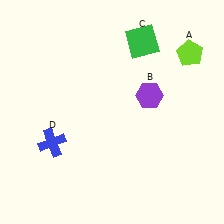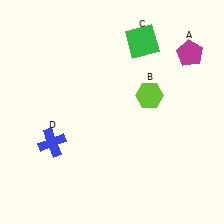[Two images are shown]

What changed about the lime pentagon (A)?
In Image 1, A is lime. In Image 2, it changed to magenta.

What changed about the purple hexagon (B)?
In Image 1, B is purple. In Image 2, it changed to lime.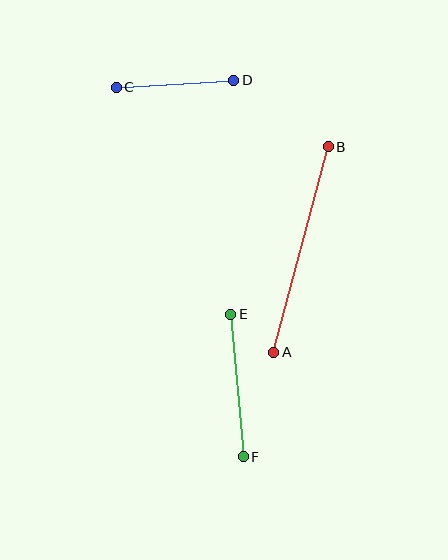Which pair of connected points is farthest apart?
Points A and B are farthest apart.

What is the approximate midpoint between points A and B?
The midpoint is at approximately (301, 250) pixels.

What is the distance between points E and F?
The distance is approximately 143 pixels.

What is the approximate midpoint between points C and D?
The midpoint is at approximately (175, 84) pixels.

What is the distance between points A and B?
The distance is approximately 213 pixels.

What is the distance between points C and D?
The distance is approximately 118 pixels.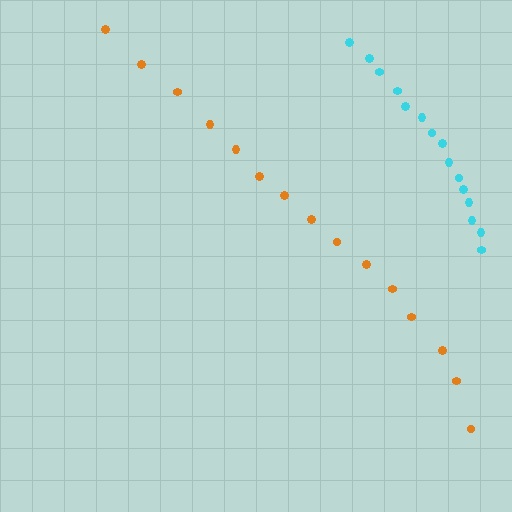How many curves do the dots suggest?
There are 2 distinct paths.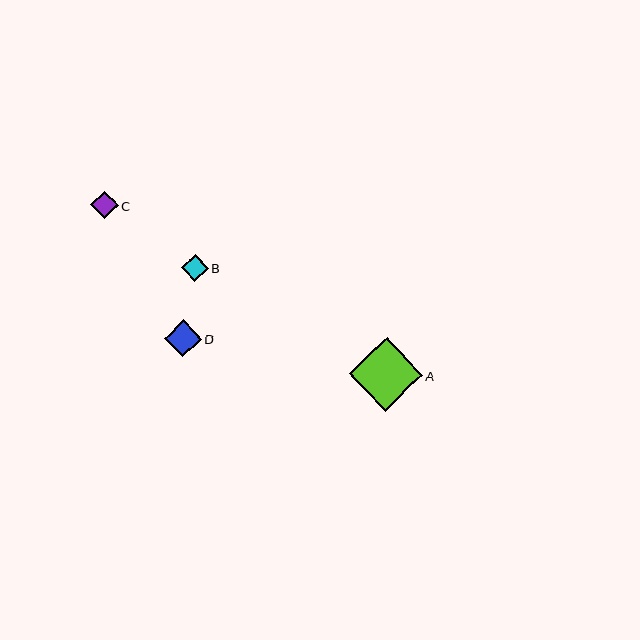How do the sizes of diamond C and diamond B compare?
Diamond C and diamond B are approximately the same size.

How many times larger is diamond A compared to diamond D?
Diamond A is approximately 2.0 times the size of diamond D.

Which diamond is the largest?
Diamond A is the largest with a size of approximately 74 pixels.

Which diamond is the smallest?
Diamond B is the smallest with a size of approximately 27 pixels.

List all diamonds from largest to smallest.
From largest to smallest: A, D, C, B.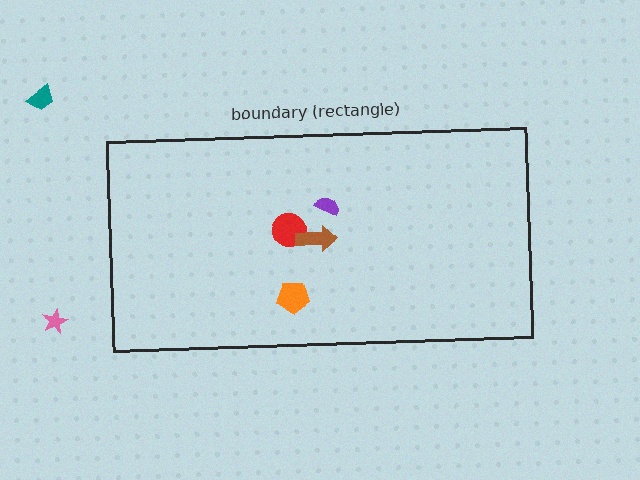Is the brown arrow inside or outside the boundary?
Inside.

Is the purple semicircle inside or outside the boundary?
Inside.